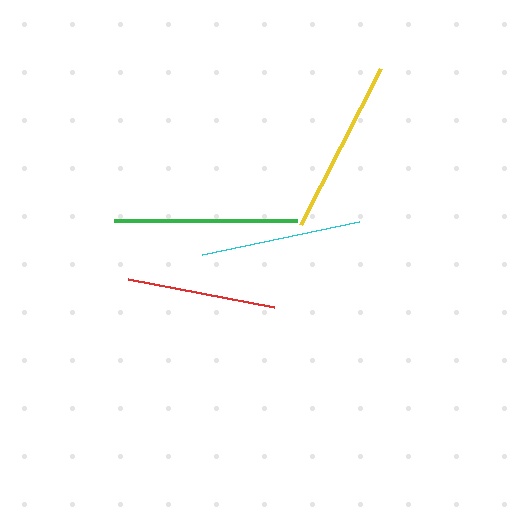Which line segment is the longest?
The green line is the longest at approximately 183 pixels.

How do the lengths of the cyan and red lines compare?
The cyan and red lines are approximately the same length.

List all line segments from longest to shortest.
From longest to shortest: green, yellow, cyan, red.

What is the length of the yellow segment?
The yellow segment is approximately 175 pixels long.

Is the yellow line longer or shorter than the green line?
The green line is longer than the yellow line.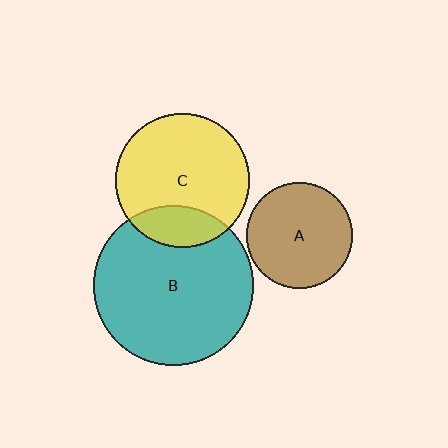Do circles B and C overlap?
Yes.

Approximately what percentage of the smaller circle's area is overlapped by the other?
Approximately 20%.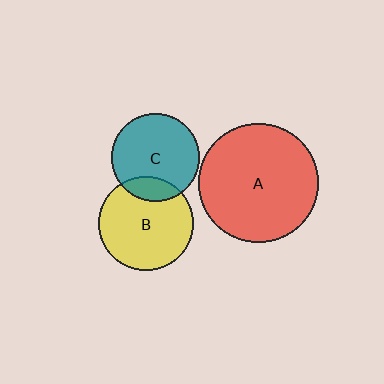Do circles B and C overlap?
Yes.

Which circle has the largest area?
Circle A (red).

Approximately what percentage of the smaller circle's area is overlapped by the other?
Approximately 15%.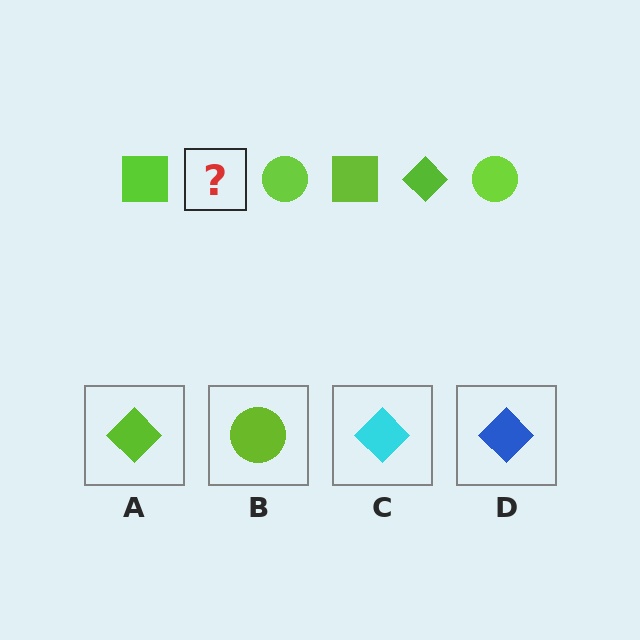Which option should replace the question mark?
Option A.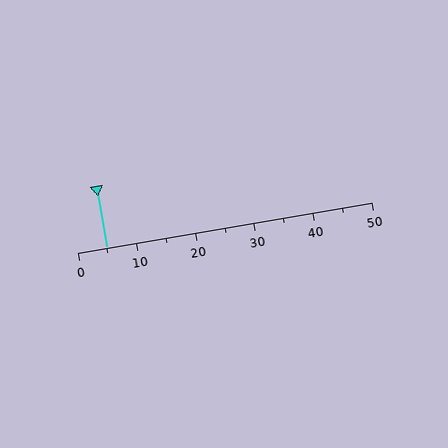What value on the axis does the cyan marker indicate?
The marker indicates approximately 5.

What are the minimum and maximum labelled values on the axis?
The axis runs from 0 to 50.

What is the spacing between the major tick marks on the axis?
The major ticks are spaced 10 apart.